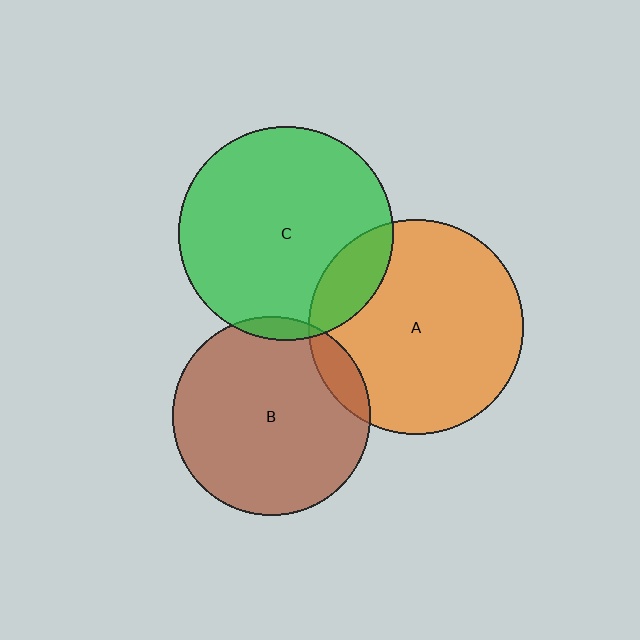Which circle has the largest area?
Circle A (orange).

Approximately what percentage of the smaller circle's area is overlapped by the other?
Approximately 5%.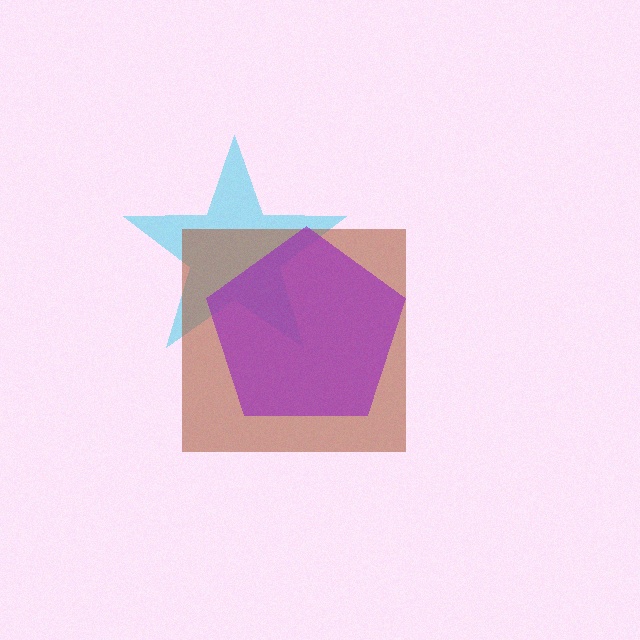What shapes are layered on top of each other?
The layered shapes are: a cyan star, a brown square, a purple pentagon.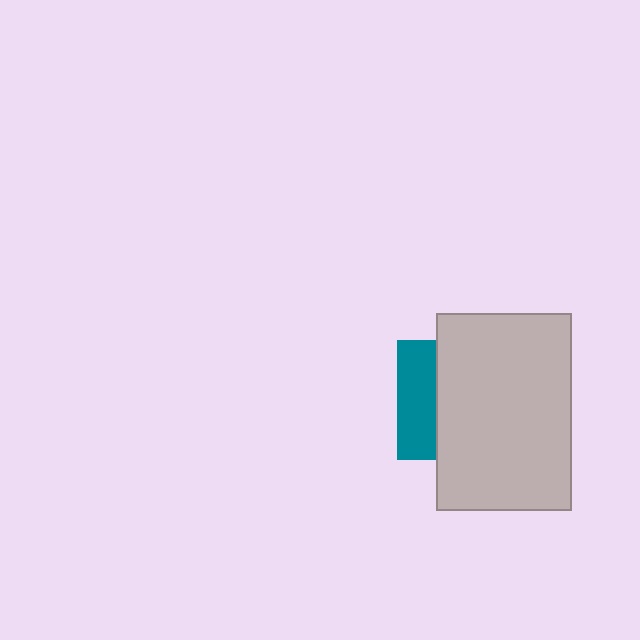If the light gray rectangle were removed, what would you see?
You would see the complete teal square.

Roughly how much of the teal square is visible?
A small part of it is visible (roughly 32%).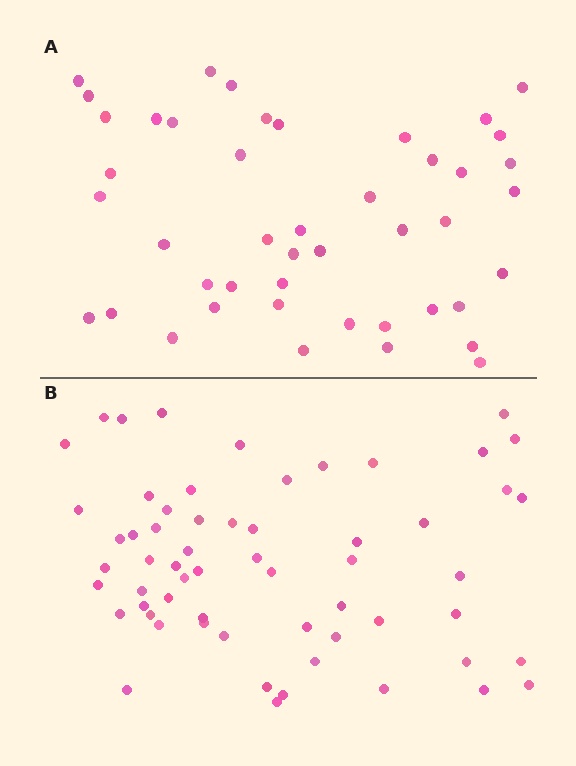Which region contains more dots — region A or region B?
Region B (the bottom region) has more dots.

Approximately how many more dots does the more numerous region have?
Region B has approximately 15 more dots than region A.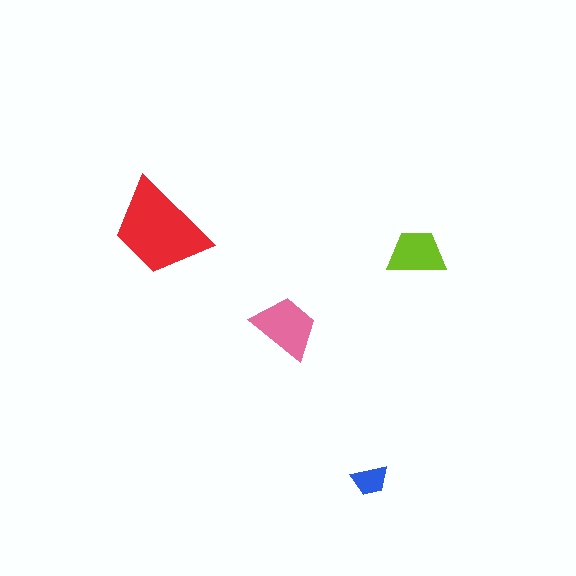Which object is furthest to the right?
The lime trapezoid is rightmost.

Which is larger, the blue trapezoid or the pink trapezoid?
The pink one.